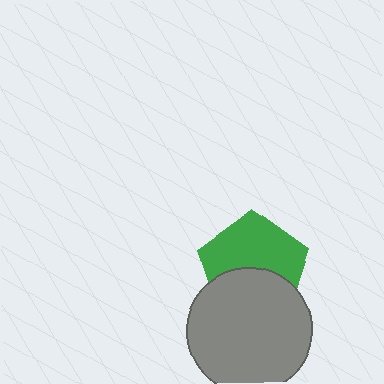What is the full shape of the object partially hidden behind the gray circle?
The partially hidden object is a green pentagon.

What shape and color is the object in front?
The object in front is a gray circle.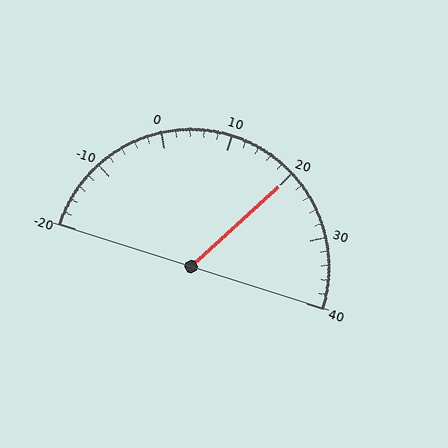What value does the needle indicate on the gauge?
The needle indicates approximately 20.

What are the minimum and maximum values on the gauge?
The gauge ranges from -20 to 40.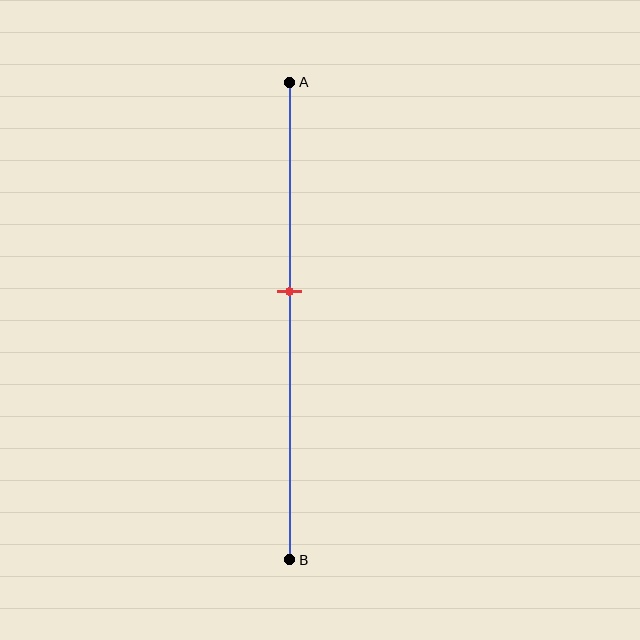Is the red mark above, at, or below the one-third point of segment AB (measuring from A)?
The red mark is below the one-third point of segment AB.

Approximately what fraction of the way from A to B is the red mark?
The red mark is approximately 45% of the way from A to B.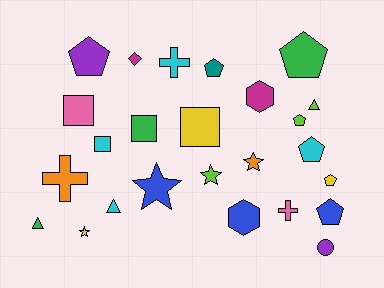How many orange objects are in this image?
There are 2 orange objects.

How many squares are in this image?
There are 4 squares.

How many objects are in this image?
There are 25 objects.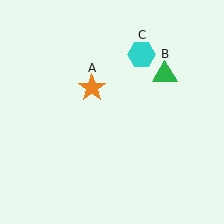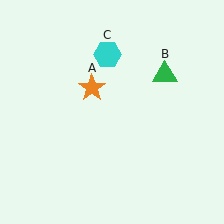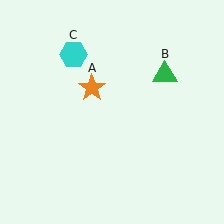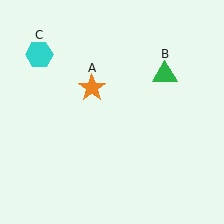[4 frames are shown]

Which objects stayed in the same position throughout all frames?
Orange star (object A) and green triangle (object B) remained stationary.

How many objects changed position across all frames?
1 object changed position: cyan hexagon (object C).